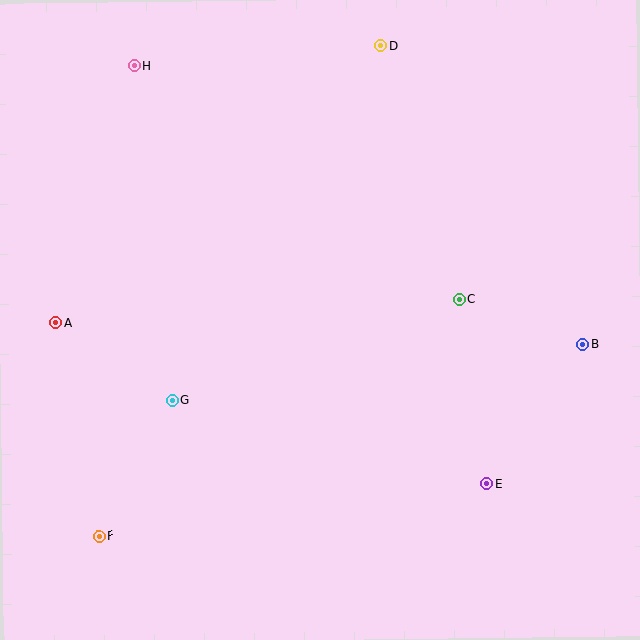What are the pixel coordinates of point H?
Point H is at (134, 66).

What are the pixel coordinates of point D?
Point D is at (381, 46).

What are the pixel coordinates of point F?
Point F is at (99, 536).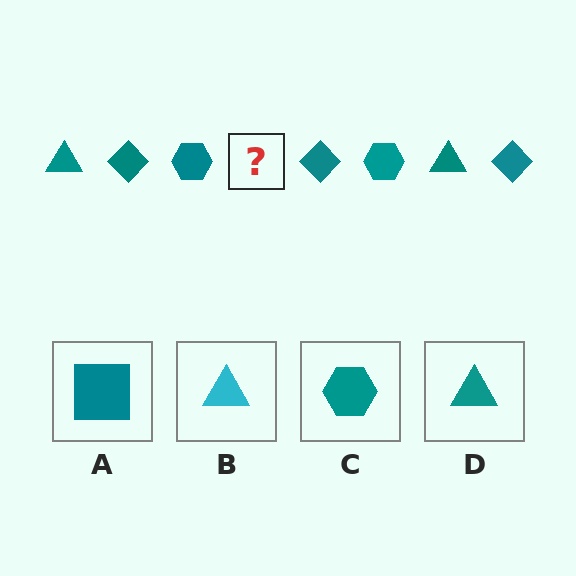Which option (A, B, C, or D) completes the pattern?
D.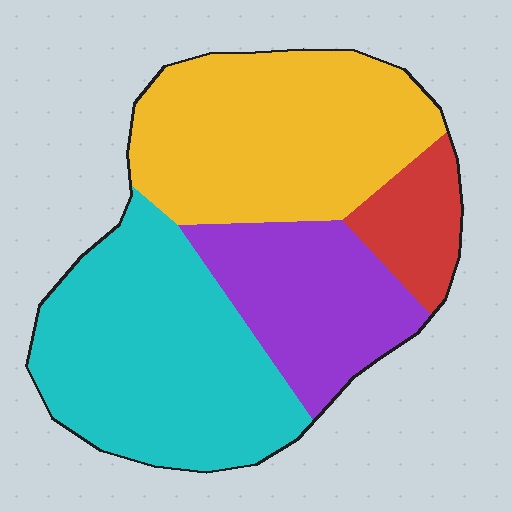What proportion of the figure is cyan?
Cyan takes up about three eighths (3/8) of the figure.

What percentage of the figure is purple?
Purple takes up between a sixth and a third of the figure.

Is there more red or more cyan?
Cyan.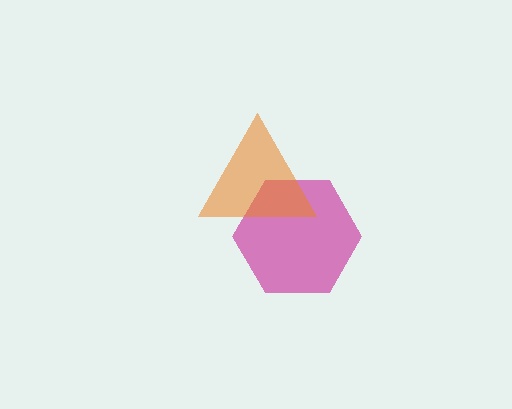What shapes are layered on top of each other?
The layered shapes are: a magenta hexagon, an orange triangle.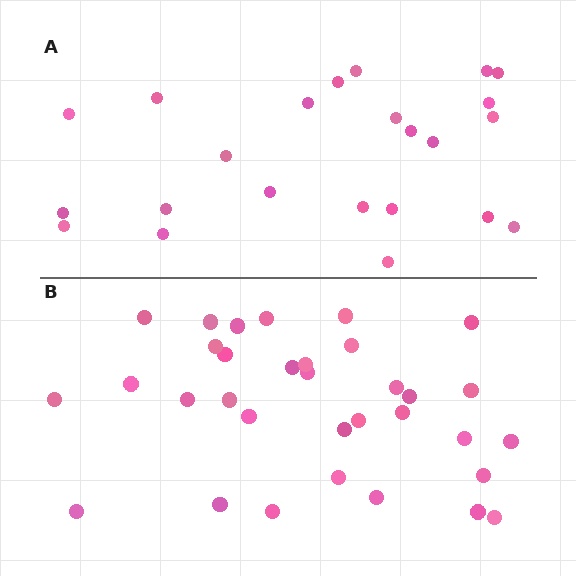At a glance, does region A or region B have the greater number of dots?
Region B (the bottom region) has more dots.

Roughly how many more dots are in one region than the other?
Region B has roughly 10 or so more dots than region A.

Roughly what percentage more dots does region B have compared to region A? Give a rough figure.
About 45% more.